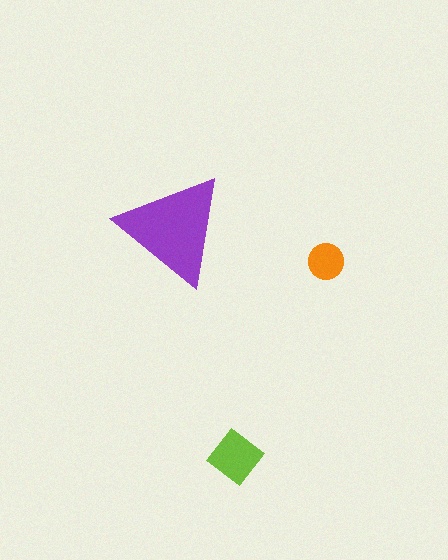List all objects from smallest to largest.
The orange circle, the lime diamond, the purple triangle.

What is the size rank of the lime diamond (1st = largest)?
2nd.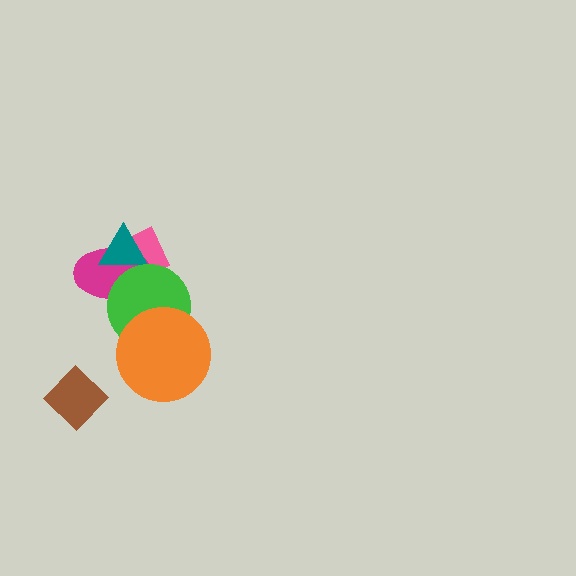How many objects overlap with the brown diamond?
0 objects overlap with the brown diamond.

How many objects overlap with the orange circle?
1 object overlaps with the orange circle.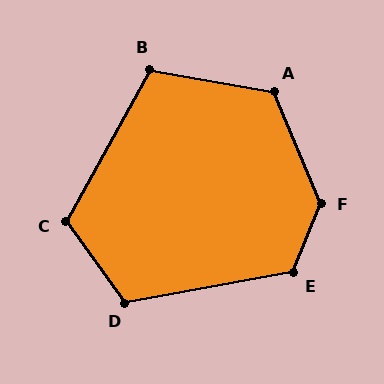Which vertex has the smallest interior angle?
B, at approximately 109 degrees.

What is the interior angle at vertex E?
Approximately 122 degrees (obtuse).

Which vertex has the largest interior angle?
F, at approximately 135 degrees.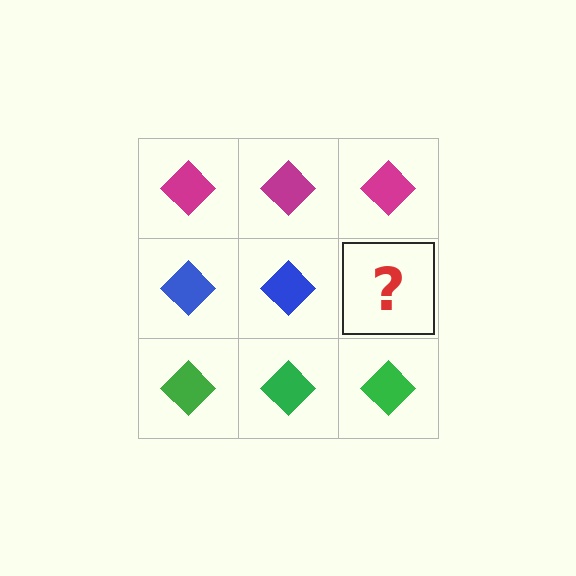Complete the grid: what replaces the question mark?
The question mark should be replaced with a blue diamond.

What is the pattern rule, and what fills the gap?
The rule is that each row has a consistent color. The gap should be filled with a blue diamond.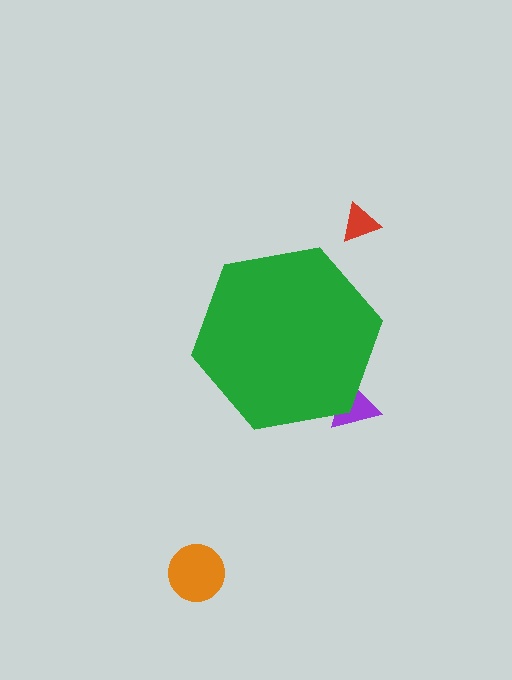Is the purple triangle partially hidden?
Yes, the purple triangle is partially hidden behind the green hexagon.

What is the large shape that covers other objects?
A green hexagon.